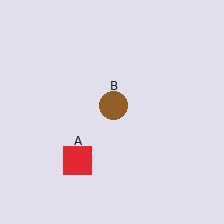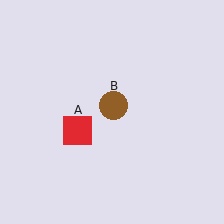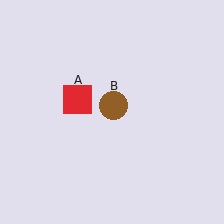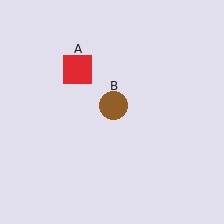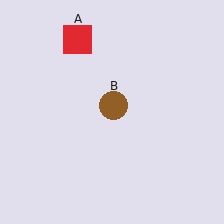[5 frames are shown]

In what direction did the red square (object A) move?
The red square (object A) moved up.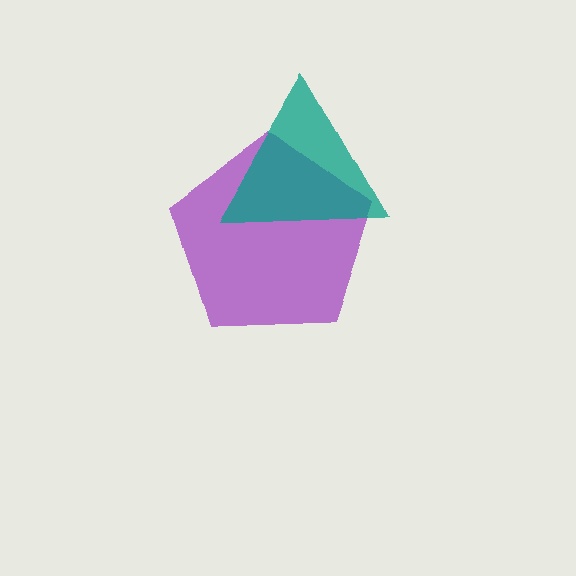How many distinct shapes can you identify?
There are 2 distinct shapes: a purple pentagon, a teal triangle.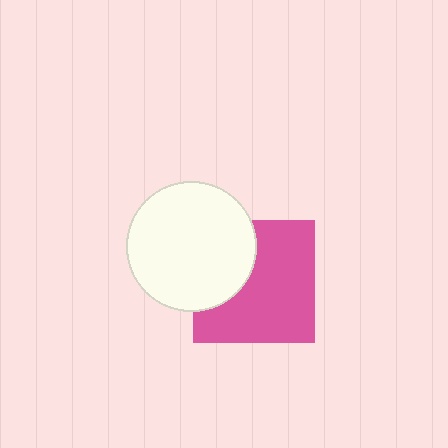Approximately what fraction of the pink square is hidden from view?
Roughly 32% of the pink square is hidden behind the white circle.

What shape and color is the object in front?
The object in front is a white circle.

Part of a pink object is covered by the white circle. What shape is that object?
It is a square.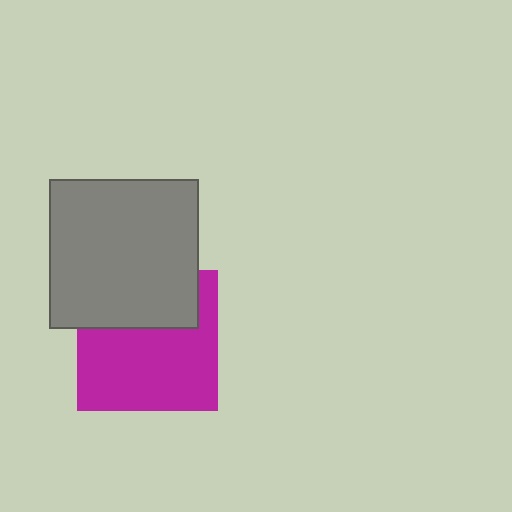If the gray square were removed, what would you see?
You would see the complete magenta square.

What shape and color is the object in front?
The object in front is a gray square.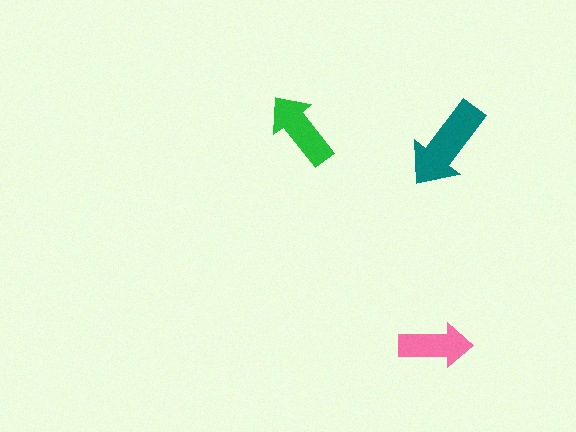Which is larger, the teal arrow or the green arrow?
The teal one.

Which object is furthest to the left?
The green arrow is leftmost.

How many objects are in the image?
There are 3 objects in the image.